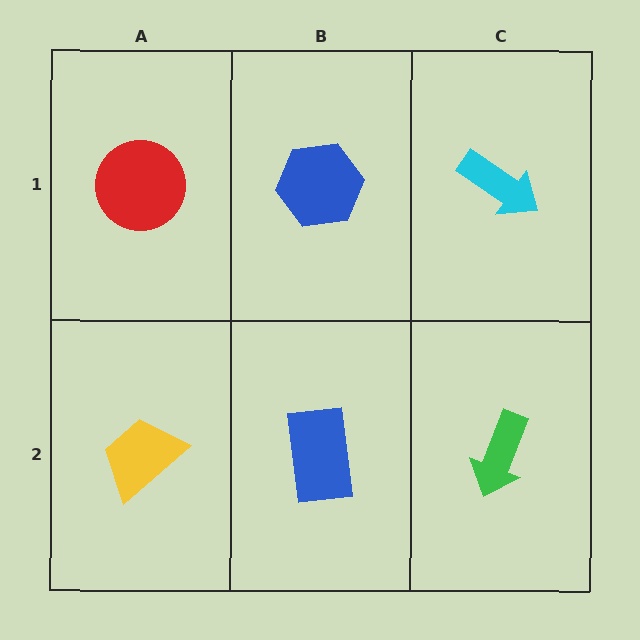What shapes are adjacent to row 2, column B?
A blue hexagon (row 1, column B), a yellow trapezoid (row 2, column A), a green arrow (row 2, column C).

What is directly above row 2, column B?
A blue hexagon.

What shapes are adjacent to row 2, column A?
A red circle (row 1, column A), a blue rectangle (row 2, column B).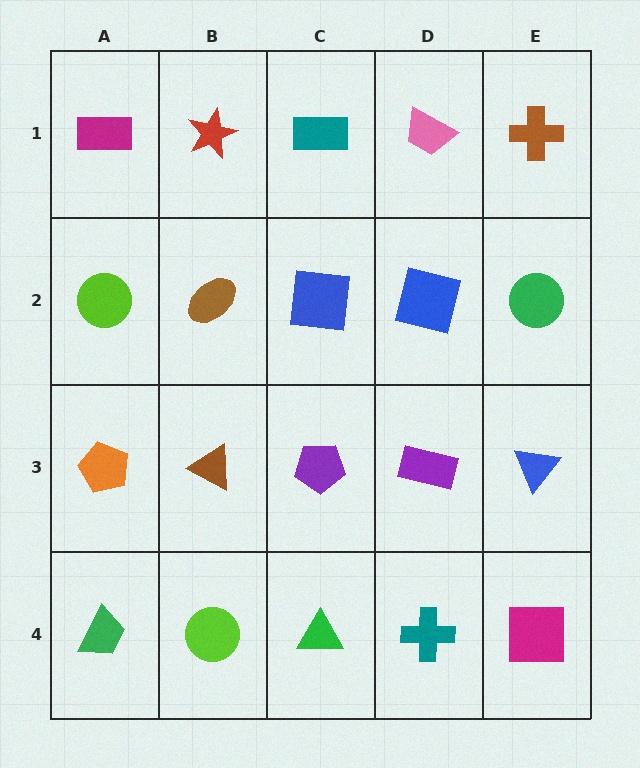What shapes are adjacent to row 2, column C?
A teal rectangle (row 1, column C), a purple pentagon (row 3, column C), a brown ellipse (row 2, column B), a blue square (row 2, column D).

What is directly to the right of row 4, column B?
A green triangle.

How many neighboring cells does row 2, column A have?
3.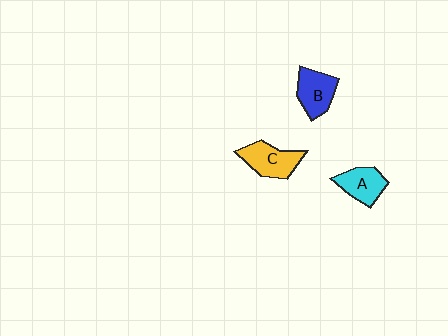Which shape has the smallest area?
Shape A (cyan).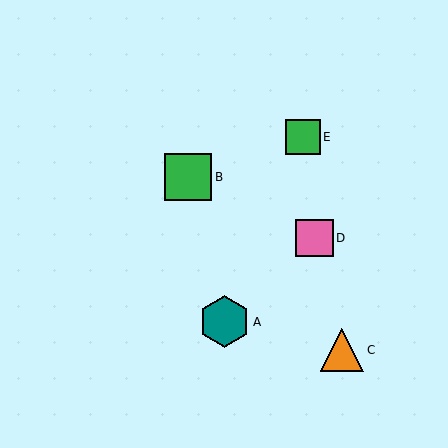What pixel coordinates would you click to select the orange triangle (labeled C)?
Click at (342, 350) to select the orange triangle C.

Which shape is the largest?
The teal hexagon (labeled A) is the largest.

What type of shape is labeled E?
Shape E is a green square.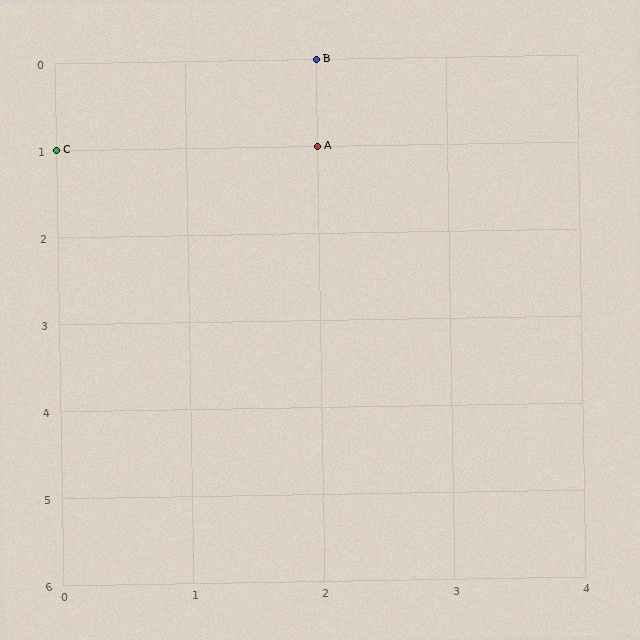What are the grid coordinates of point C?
Point C is at grid coordinates (0, 1).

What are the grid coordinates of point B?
Point B is at grid coordinates (2, 0).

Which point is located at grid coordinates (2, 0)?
Point B is at (2, 0).